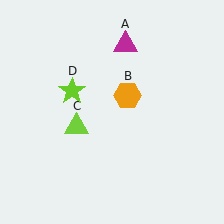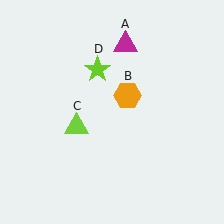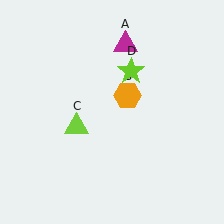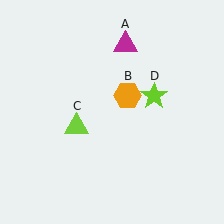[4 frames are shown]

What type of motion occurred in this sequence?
The lime star (object D) rotated clockwise around the center of the scene.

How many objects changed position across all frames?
1 object changed position: lime star (object D).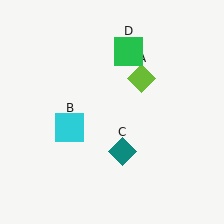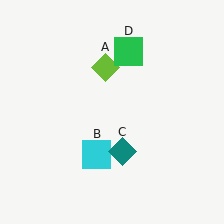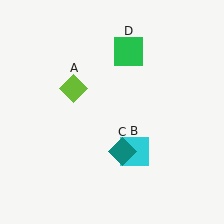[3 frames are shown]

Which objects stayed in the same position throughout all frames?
Teal diamond (object C) and green square (object D) remained stationary.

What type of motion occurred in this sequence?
The lime diamond (object A), cyan square (object B) rotated counterclockwise around the center of the scene.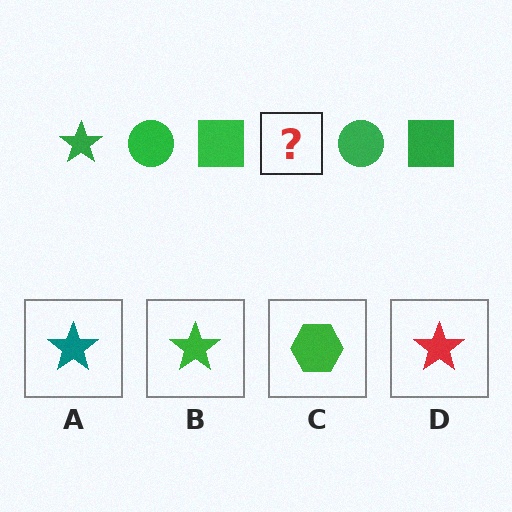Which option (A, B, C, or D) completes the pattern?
B.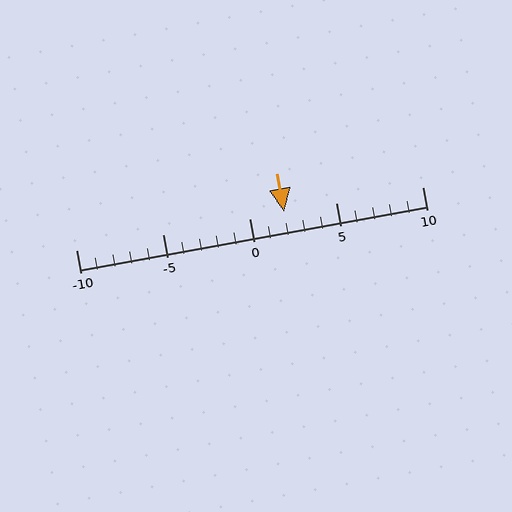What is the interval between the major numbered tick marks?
The major tick marks are spaced 5 units apart.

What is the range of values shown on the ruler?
The ruler shows values from -10 to 10.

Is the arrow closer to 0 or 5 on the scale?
The arrow is closer to 0.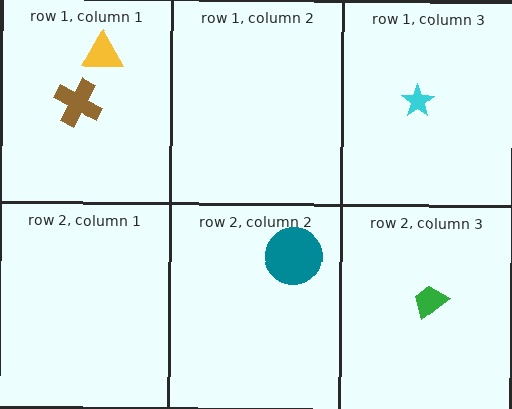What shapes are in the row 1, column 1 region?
The yellow triangle, the brown cross.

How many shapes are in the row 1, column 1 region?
2.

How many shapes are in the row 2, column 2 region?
1.